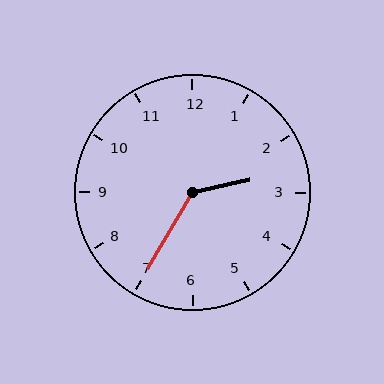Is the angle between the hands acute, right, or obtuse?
It is obtuse.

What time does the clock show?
2:35.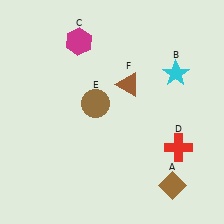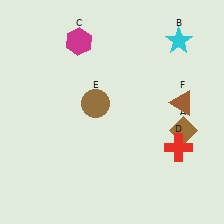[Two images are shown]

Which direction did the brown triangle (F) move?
The brown triangle (F) moved right.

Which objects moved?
The objects that moved are: the brown diamond (A), the cyan star (B), the brown triangle (F).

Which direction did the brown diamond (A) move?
The brown diamond (A) moved up.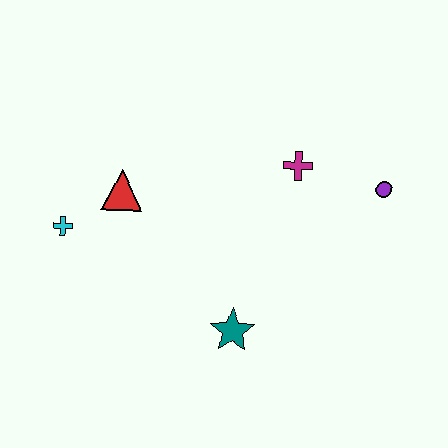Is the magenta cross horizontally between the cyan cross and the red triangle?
No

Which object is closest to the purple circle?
The magenta cross is closest to the purple circle.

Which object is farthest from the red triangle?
The purple circle is farthest from the red triangle.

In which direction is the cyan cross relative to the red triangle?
The cyan cross is to the left of the red triangle.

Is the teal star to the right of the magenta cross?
No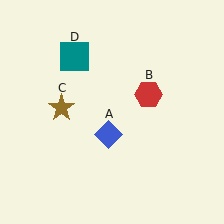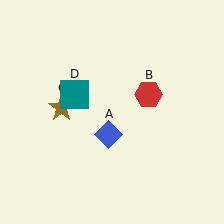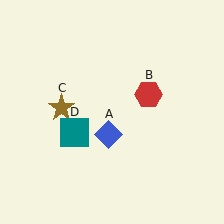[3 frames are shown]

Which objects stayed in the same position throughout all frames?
Blue diamond (object A) and red hexagon (object B) and brown star (object C) remained stationary.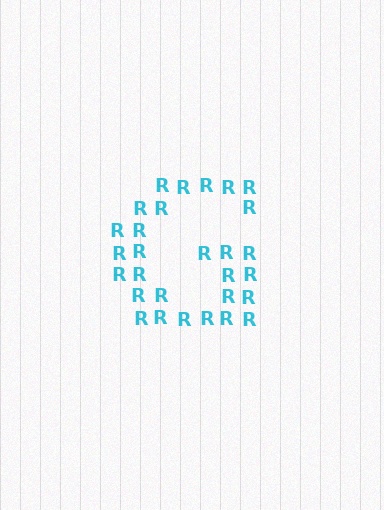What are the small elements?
The small elements are letter R's.